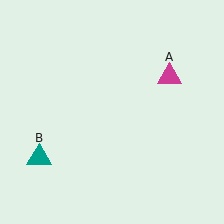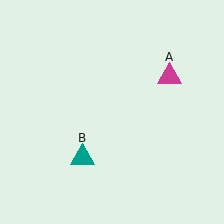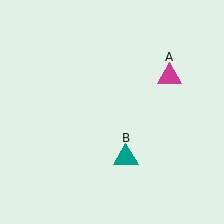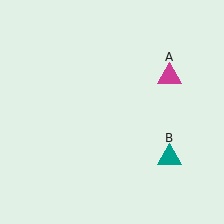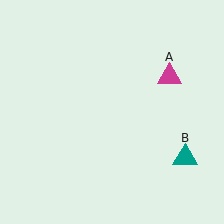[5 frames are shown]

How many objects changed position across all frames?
1 object changed position: teal triangle (object B).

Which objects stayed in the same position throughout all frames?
Magenta triangle (object A) remained stationary.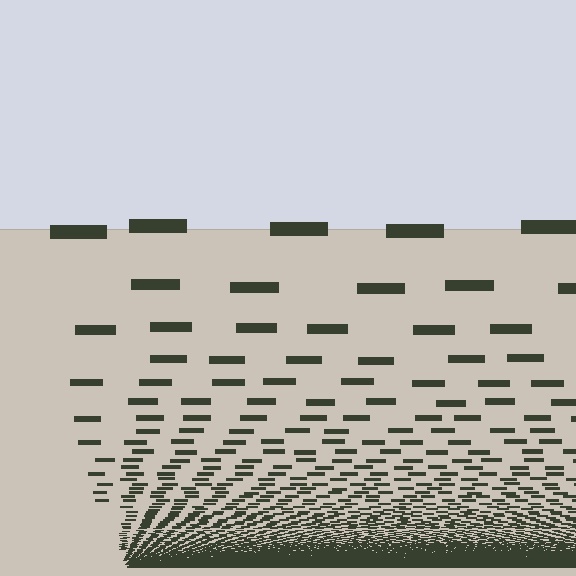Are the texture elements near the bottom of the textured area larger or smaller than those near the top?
Smaller. The gradient is inverted — elements near the bottom are smaller and denser.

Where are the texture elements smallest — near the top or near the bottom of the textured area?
Near the bottom.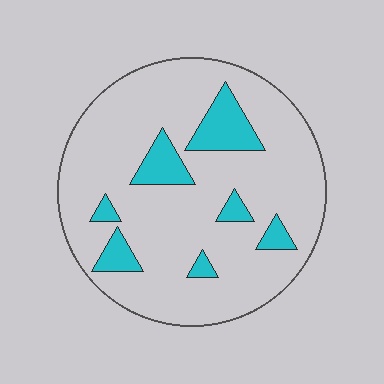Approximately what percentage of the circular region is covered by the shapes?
Approximately 15%.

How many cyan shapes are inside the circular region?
7.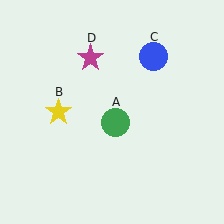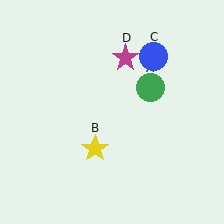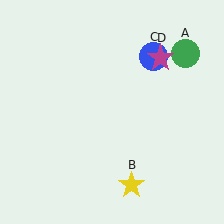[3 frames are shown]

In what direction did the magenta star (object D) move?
The magenta star (object D) moved right.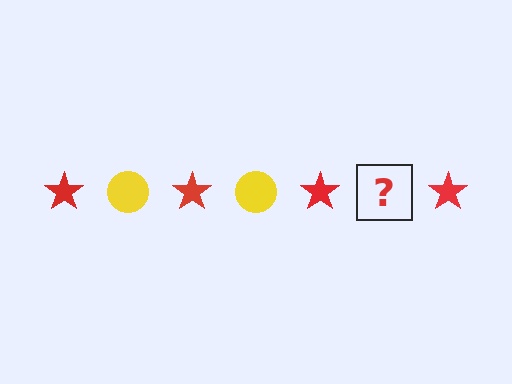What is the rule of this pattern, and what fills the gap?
The rule is that the pattern alternates between red star and yellow circle. The gap should be filled with a yellow circle.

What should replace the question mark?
The question mark should be replaced with a yellow circle.